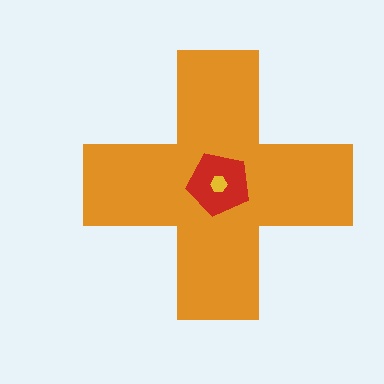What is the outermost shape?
The orange cross.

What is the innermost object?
The yellow hexagon.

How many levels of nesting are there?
3.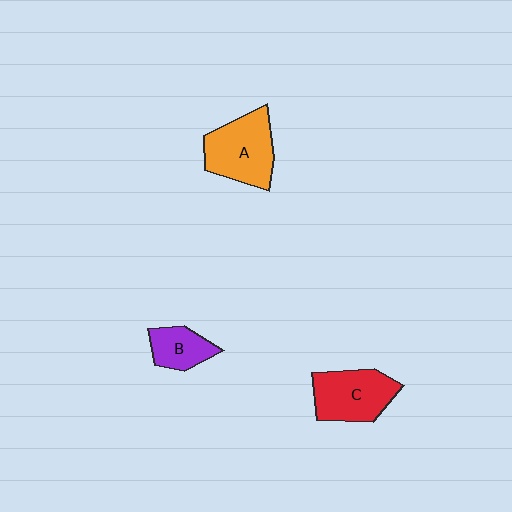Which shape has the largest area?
Shape A (orange).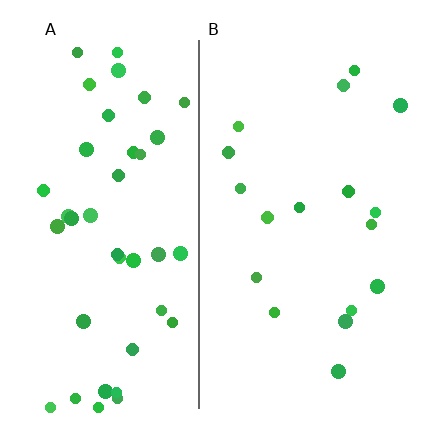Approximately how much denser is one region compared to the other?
Approximately 2.5× — region A over region B.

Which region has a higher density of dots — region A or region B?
A (the left).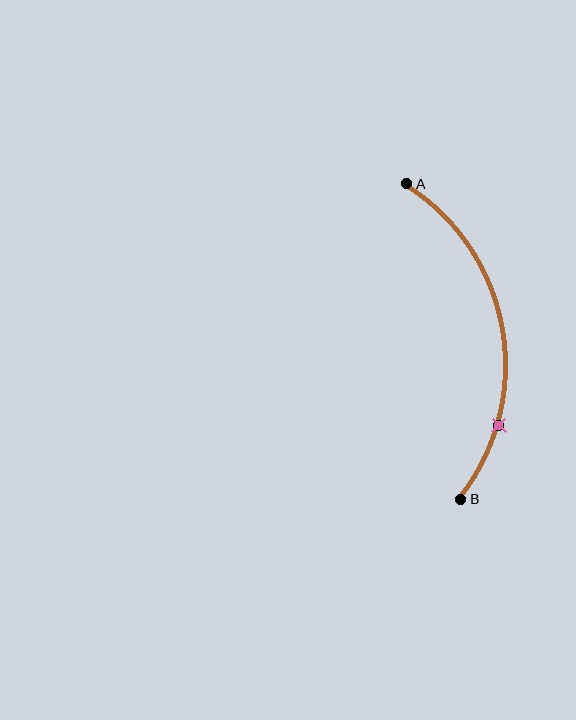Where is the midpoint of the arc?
The arc midpoint is the point on the curve farthest from the straight line joining A and B. It sits to the right of that line.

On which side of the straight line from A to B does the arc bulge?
The arc bulges to the right of the straight line connecting A and B.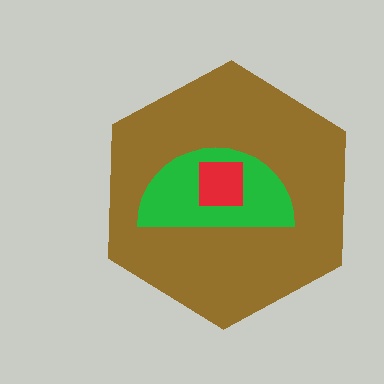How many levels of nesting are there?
3.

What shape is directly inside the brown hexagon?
The green semicircle.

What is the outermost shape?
The brown hexagon.